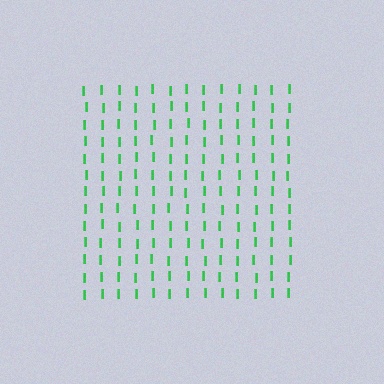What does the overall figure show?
The overall figure shows a square.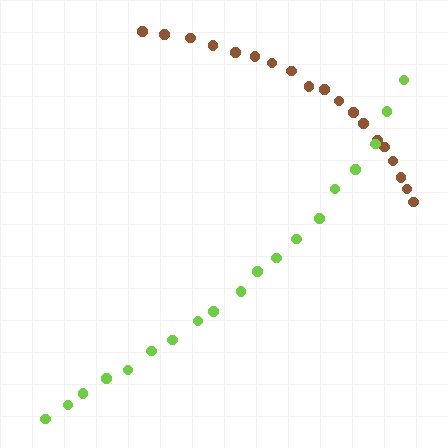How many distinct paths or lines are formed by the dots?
There are 2 distinct paths.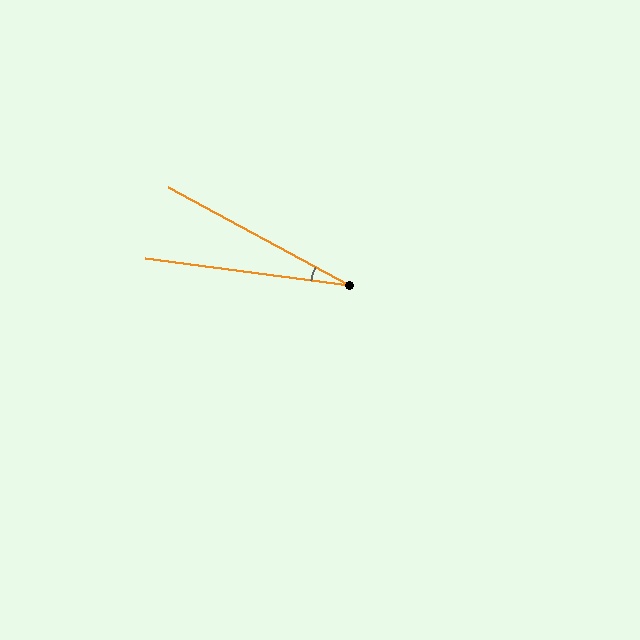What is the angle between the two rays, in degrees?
Approximately 21 degrees.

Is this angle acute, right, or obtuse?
It is acute.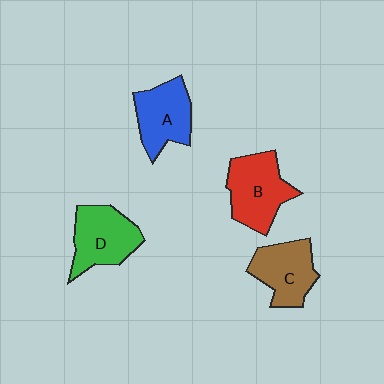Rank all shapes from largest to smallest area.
From largest to smallest: B (red), D (green), A (blue), C (brown).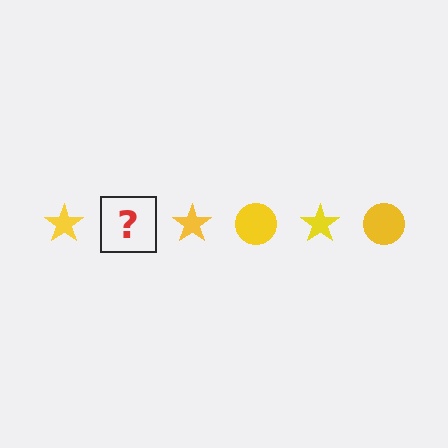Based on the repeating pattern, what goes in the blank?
The blank should be a yellow circle.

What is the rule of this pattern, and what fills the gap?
The rule is that the pattern cycles through star, circle shapes in yellow. The gap should be filled with a yellow circle.